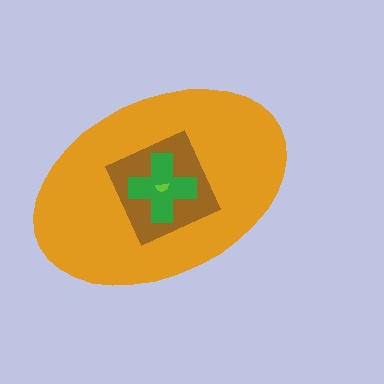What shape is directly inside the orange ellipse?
The brown diamond.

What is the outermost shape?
The orange ellipse.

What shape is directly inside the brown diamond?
The green cross.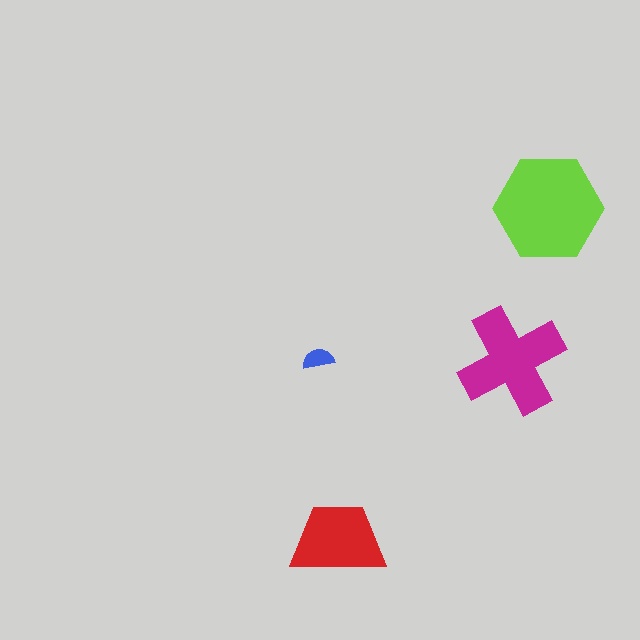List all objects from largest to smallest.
The lime hexagon, the magenta cross, the red trapezoid, the blue semicircle.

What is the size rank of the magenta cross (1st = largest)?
2nd.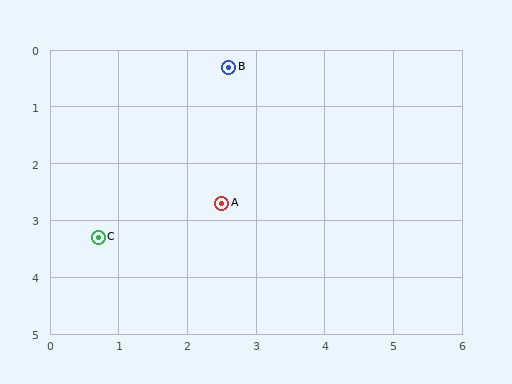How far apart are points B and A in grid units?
Points B and A are about 2.4 grid units apart.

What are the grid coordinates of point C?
Point C is at approximately (0.7, 3.3).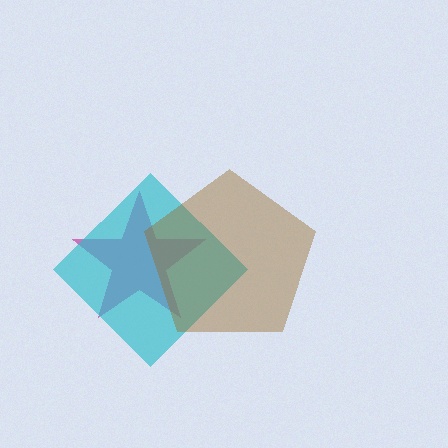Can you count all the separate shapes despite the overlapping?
Yes, there are 3 separate shapes.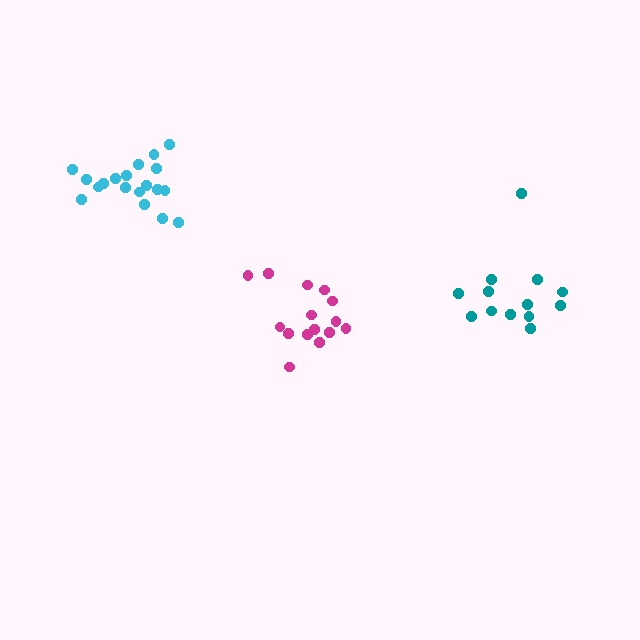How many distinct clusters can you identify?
There are 3 distinct clusters.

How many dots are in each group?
Group 1: 13 dots, Group 2: 15 dots, Group 3: 19 dots (47 total).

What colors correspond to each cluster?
The clusters are colored: teal, magenta, cyan.